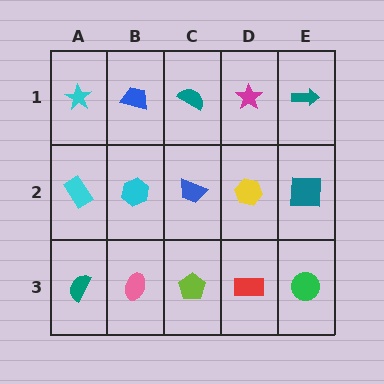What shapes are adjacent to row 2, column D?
A magenta star (row 1, column D), a red rectangle (row 3, column D), a blue trapezoid (row 2, column C), a teal square (row 2, column E).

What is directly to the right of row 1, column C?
A magenta star.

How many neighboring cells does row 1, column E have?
2.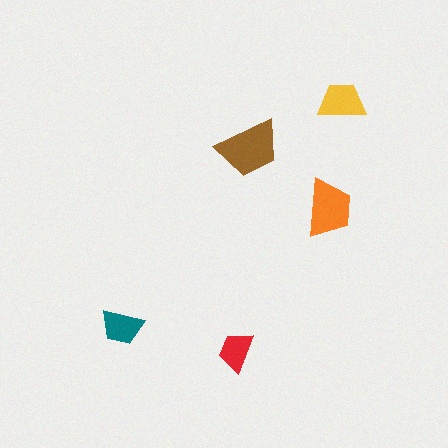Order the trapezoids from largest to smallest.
the brown one, the orange one, the yellow one, the teal one, the red one.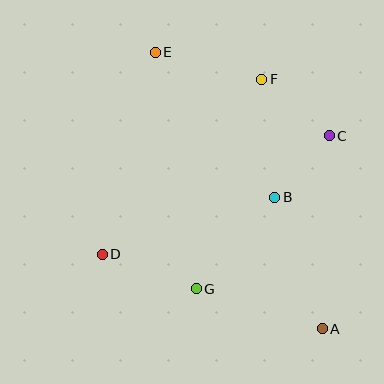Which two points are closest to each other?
Points B and C are closest to each other.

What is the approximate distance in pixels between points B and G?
The distance between B and G is approximately 121 pixels.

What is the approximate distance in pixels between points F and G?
The distance between F and G is approximately 219 pixels.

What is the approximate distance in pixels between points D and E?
The distance between D and E is approximately 209 pixels.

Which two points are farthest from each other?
Points A and E are farthest from each other.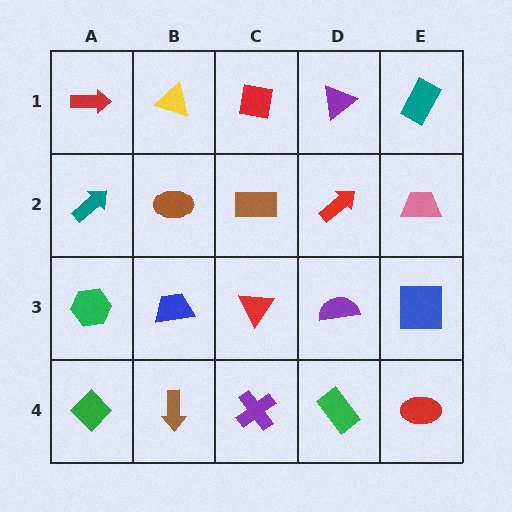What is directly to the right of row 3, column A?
A blue trapezoid.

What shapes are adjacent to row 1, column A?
A teal arrow (row 2, column A), a yellow triangle (row 1, column B).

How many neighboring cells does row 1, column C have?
3.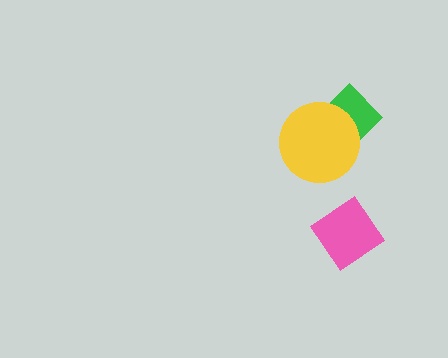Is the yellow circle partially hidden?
No, no other shape covers it.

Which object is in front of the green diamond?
The yellow circle is in front of the green diamond.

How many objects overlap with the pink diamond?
0 objects overlap with the pink diamond.